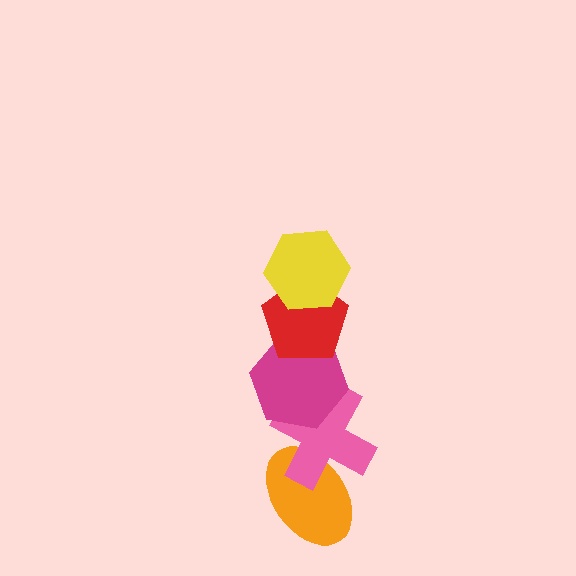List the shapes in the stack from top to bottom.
From top to bottom: the yellow hexagon, the red pentagon, the magenta hexagon, the pink cross, the orange ellipse.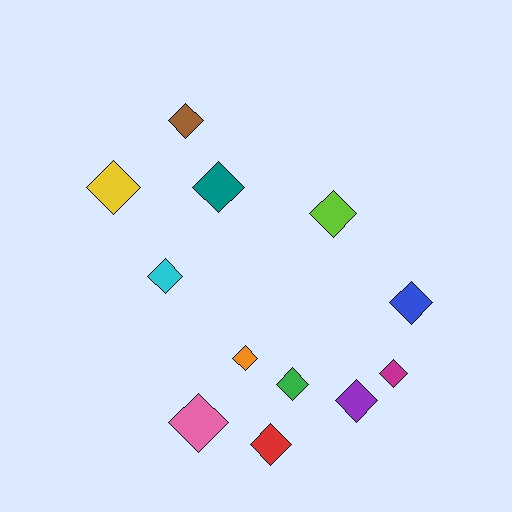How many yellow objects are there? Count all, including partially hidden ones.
There is 1 yellow object.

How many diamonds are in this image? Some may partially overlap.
There are 12 diamonds.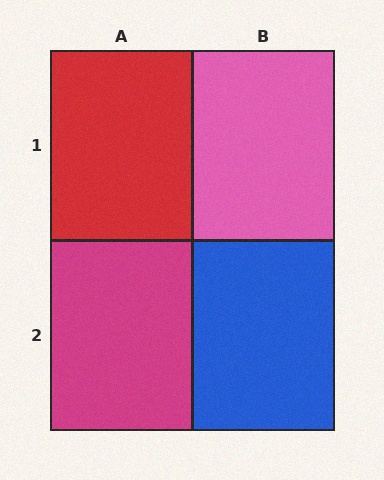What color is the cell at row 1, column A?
Red.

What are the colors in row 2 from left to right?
Magenta, blue.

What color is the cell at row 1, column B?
Pink.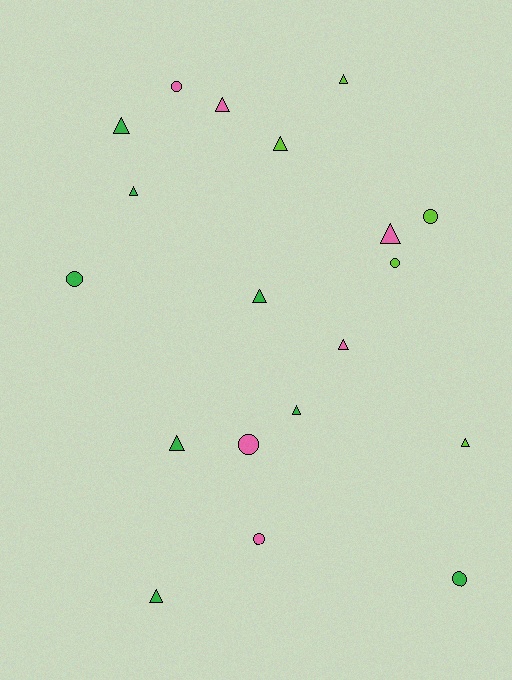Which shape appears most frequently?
Triangle, with 12 objects.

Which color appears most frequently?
Green, with 8 objects.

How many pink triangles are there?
There are 3 pink triangles.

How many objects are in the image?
There are 19 objects.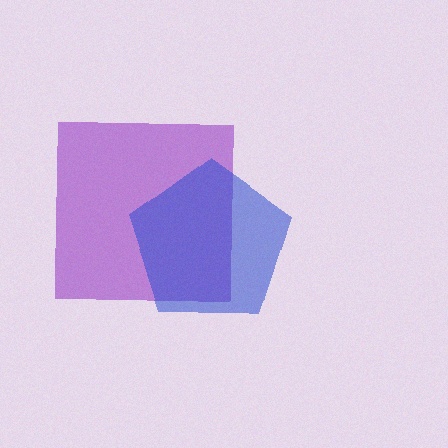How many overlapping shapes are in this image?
There are 2 overlapping shapes in the image.